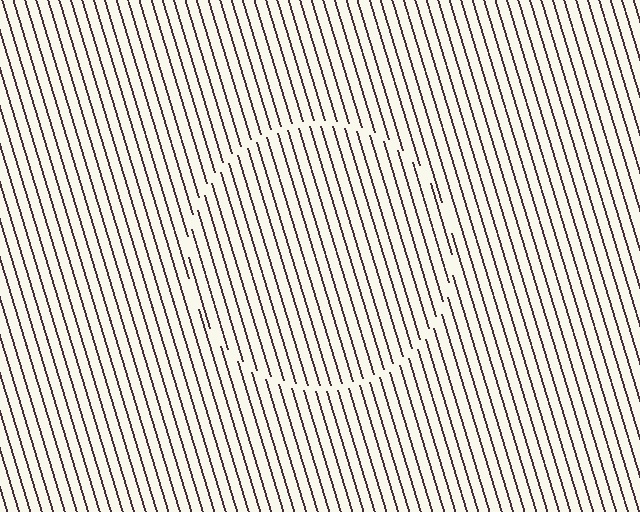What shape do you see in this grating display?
An illusory circle. The interior of the shape contains the same grating, shifted by half a period — the contour is defined by the phase discontinuity where line-ends from the inner and outer gratings abut.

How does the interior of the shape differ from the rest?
The interior of the shape contains the same grating, shifted by half a period — the contour is defined by the phase discontinuity where line-ends from the inner and outer gratings abut.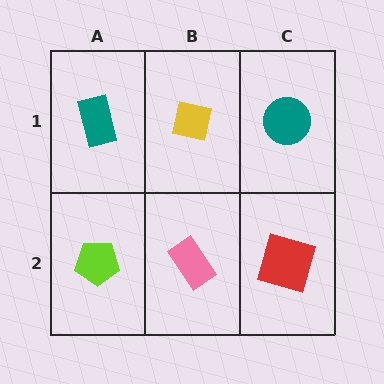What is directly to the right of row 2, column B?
A red square.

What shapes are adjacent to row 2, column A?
A teal rectangle (row 1, column A), a pink rectangle (row 2, column B).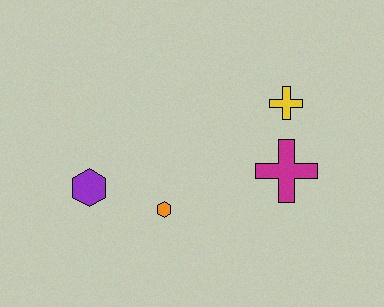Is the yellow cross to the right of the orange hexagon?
Yes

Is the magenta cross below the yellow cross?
Yes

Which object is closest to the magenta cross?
The yellow cross is closest to the magenta cross.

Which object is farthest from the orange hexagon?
The yellow cross is farthest from the orange hexagon.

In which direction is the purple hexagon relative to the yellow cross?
The purple hexagon is to the left of the yellow cross.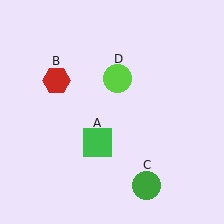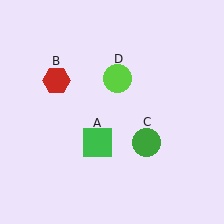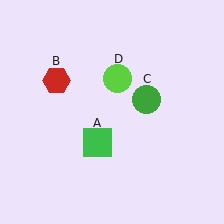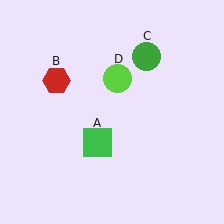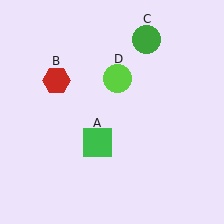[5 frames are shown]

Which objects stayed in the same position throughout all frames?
Green square (object A) and red hexagon (object B) and lime circle (object D) remained stationary.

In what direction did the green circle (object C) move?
The green circle (object C) moved up.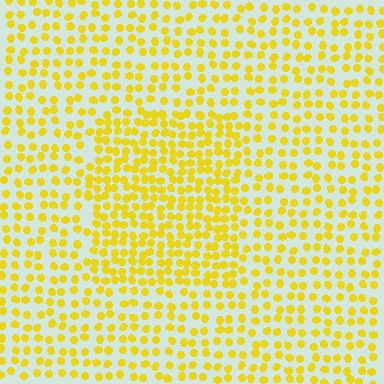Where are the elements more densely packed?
The elements are more densely packed inside the rectangle boundary.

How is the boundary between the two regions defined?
The boundary is defined by a change in element density (approximately 1.7x ratio). All elements are the same color, size, and shape.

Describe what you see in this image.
The image contains small yellow elements arranged at two different densities. A rectangle-shaped region is visible where the elements are more densely packed than the surrounding area.